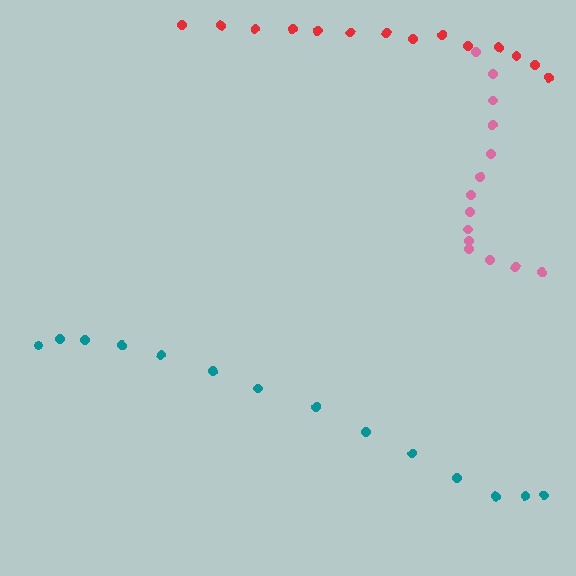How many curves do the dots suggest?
There are 3 distinct paths.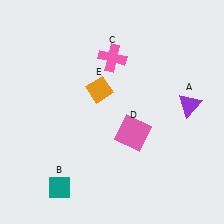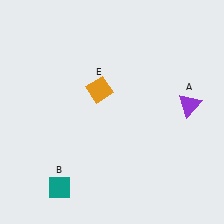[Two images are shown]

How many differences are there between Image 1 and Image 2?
There are 2 differences between the two images.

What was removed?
The pink cross (C), the pink square (D) were removed in Image 2.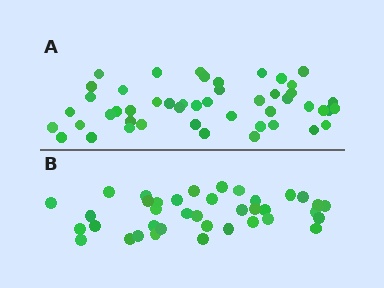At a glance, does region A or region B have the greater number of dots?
Region A (the top region) has more dots.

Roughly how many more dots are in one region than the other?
Region A has roughly 10 or so more dots than region B.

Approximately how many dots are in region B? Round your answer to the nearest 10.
About 40 dots. (The exact count is 38, which rounds to 40.)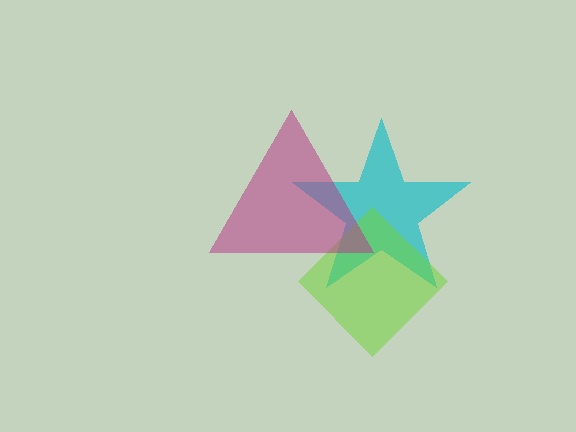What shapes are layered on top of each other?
The layered shapes are: a cyan star, a lime diamond, a magenta triangle.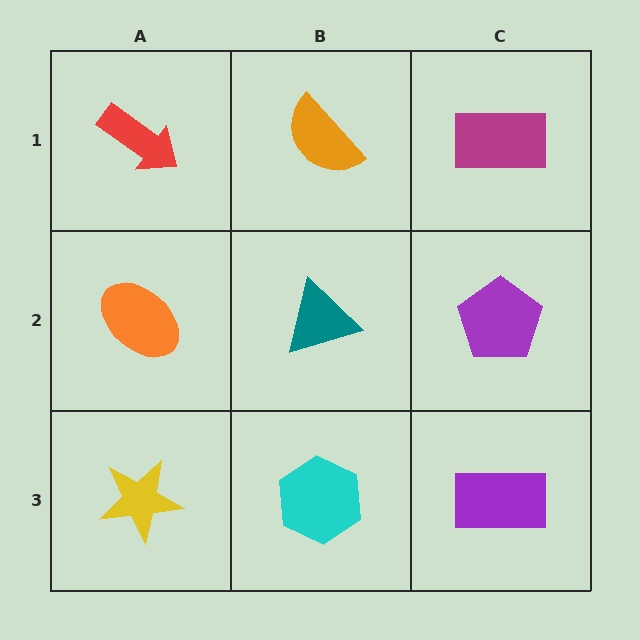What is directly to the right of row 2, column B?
A purple pentagon.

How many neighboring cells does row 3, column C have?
2.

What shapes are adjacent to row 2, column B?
An orange semicircle (row 1, column B), a cyan hexagon (row 3, column B), an orange ellipse (row 2, column A), a purple pentagon (row 2, column C).